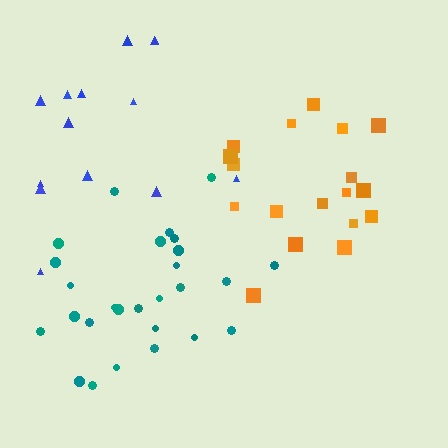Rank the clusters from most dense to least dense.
teal, orange, blue.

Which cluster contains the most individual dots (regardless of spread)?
Teal (27).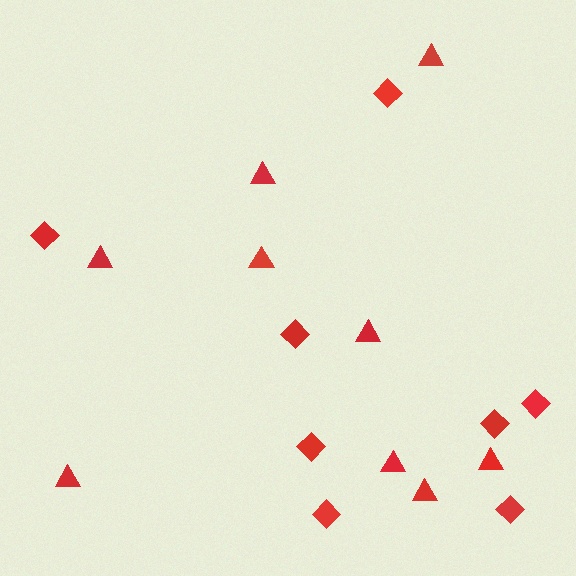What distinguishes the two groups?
There are 2 groups: one group of triangles (9) and one group of diamonds (8).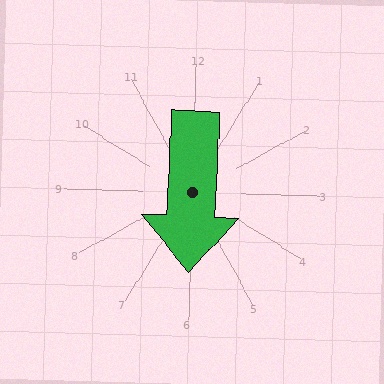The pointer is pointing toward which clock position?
Roughly 6 o'clock.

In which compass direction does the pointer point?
South.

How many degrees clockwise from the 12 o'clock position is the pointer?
Approximately 181 degrees.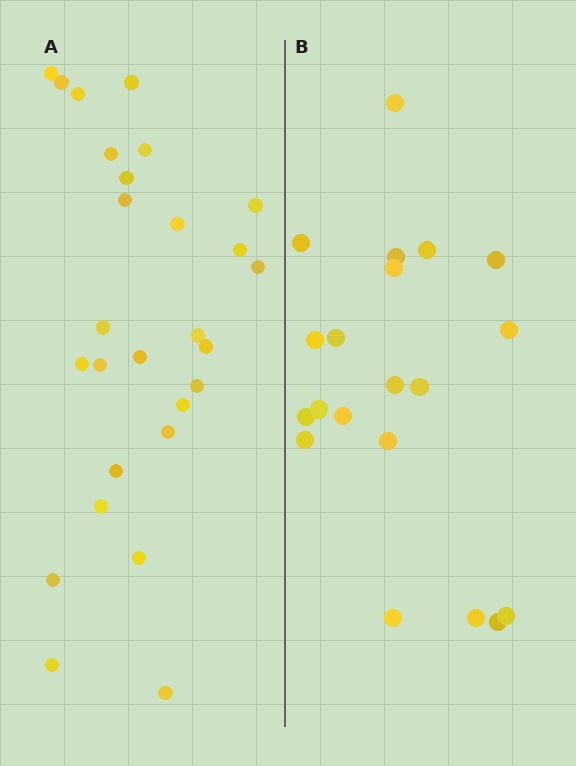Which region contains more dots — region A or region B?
Region A (the left region) has more dots.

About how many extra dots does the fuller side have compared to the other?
Region A has roughly 8 or so more dots than region B.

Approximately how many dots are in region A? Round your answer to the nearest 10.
About 30 dots. (The exact count is 27, which rounds to 30.)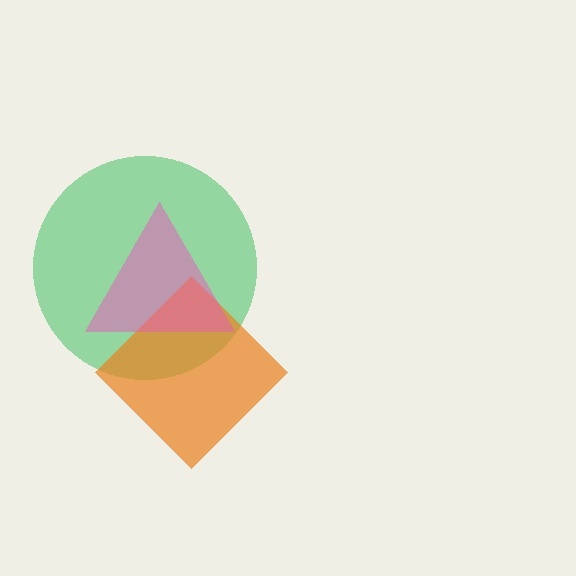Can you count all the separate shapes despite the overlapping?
Yes, there are 3 separate shapes.